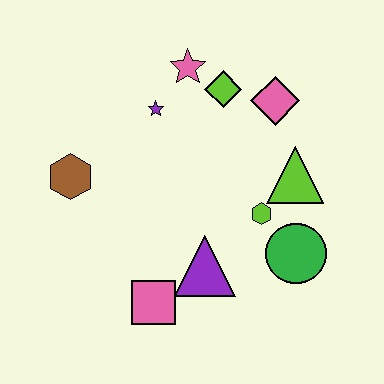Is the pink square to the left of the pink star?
Yes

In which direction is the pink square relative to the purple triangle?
The pink square is to the left of the purple triangle.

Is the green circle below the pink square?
No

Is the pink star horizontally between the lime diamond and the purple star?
Yes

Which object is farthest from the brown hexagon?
The green circle is farthest from the brown hexagon.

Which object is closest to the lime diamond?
The pink star is closest to the lime diamond.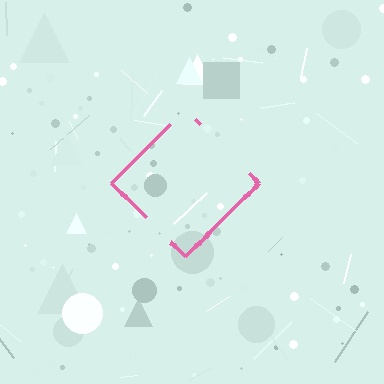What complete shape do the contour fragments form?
The contour fragments form a diamond.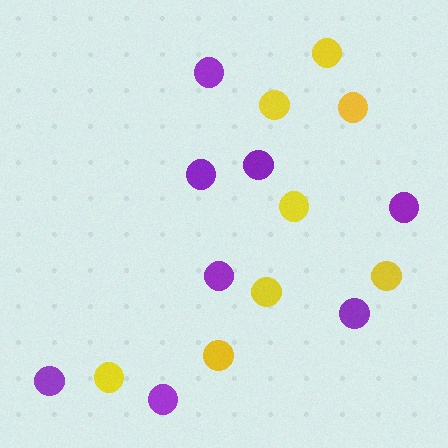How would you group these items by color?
There are 2 groups: one group of yellow circles (8) and one group of purple circles (8).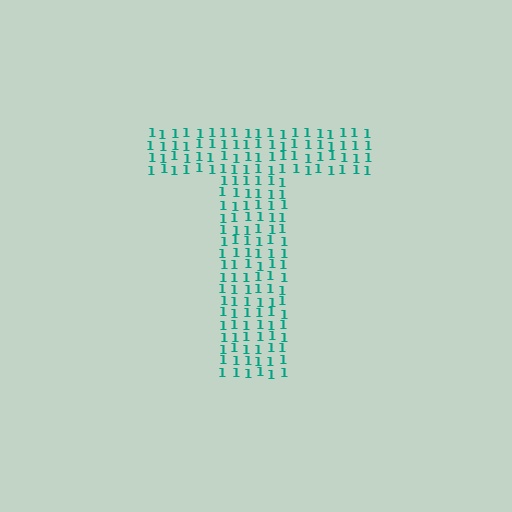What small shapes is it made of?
It is made of small digit 1's.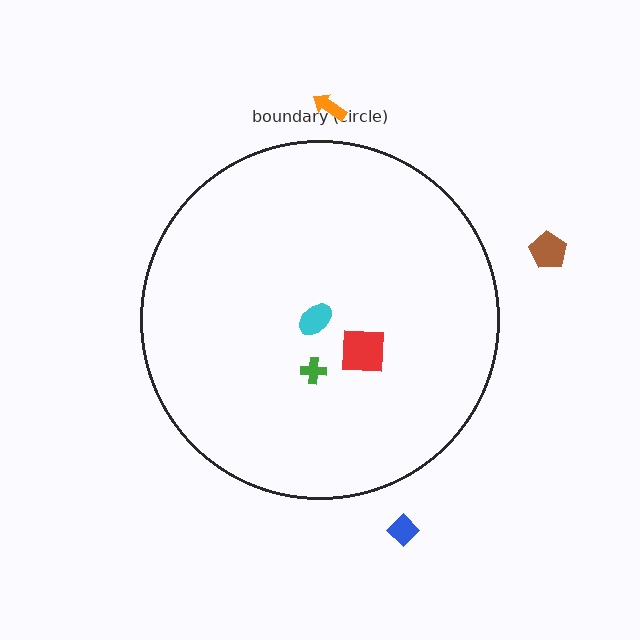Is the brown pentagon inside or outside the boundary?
Outside.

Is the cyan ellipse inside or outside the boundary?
Inside.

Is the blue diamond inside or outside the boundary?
Outside.